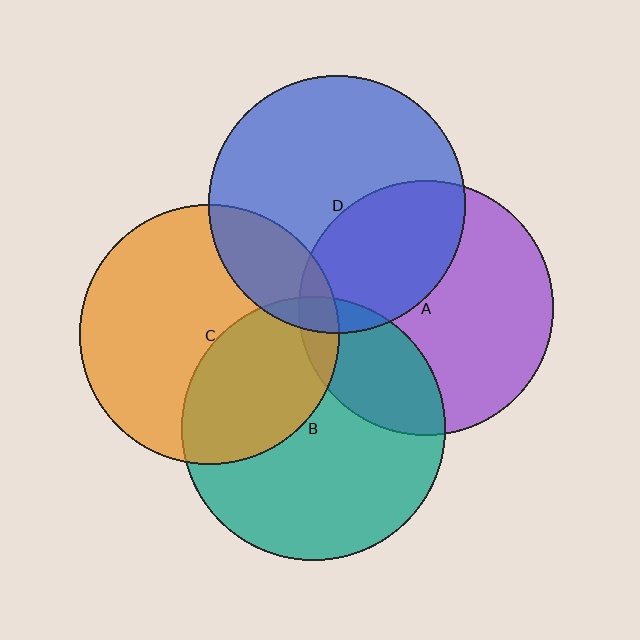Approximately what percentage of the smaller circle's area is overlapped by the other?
Approximately 35%.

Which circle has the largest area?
Circle B (teal).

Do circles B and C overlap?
Yes.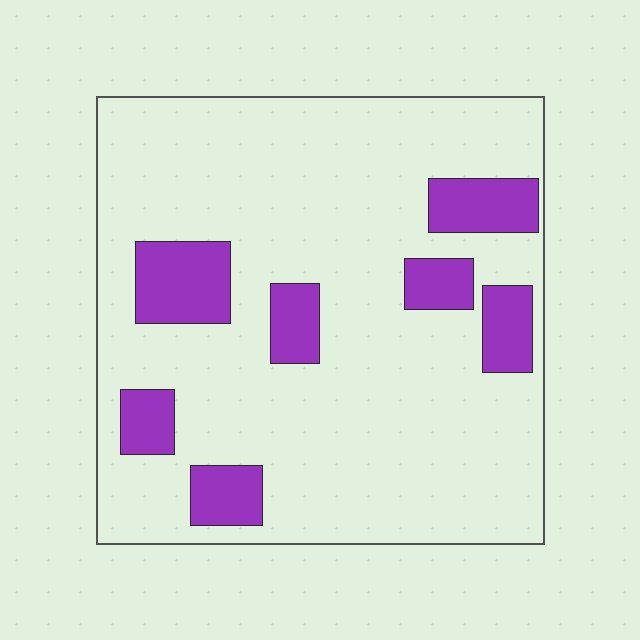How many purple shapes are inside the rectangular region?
7.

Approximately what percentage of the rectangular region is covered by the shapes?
Approximately 15%.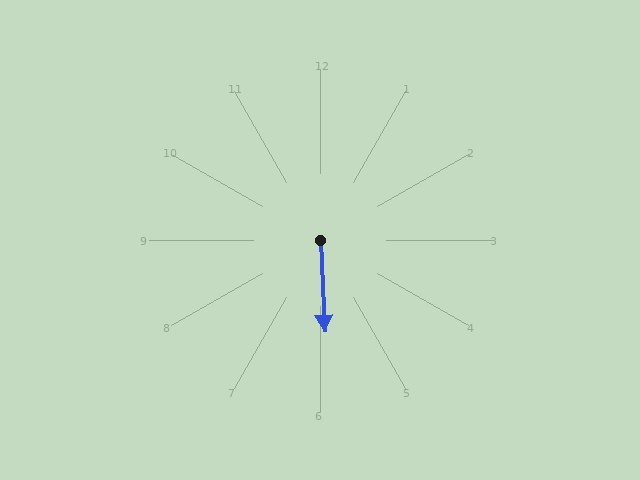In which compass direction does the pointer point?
South.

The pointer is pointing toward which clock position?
Roughly 6 o'clock.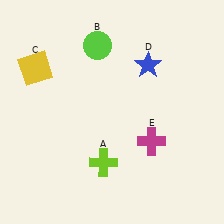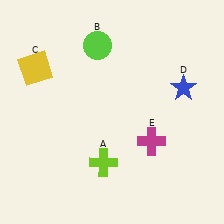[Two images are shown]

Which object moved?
The blue star (D) moved right.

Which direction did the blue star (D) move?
The blue star (D) moved right.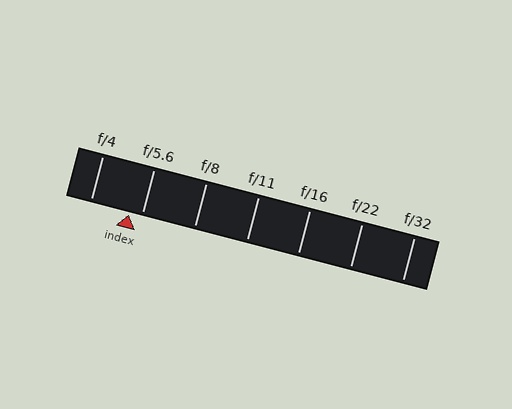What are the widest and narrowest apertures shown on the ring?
The widest aperture shown is f/4 and the narrowest is f/32.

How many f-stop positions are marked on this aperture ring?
There are 7 f-stop positions marked.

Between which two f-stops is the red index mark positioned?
The index mark is between f/4 and f/5.6.